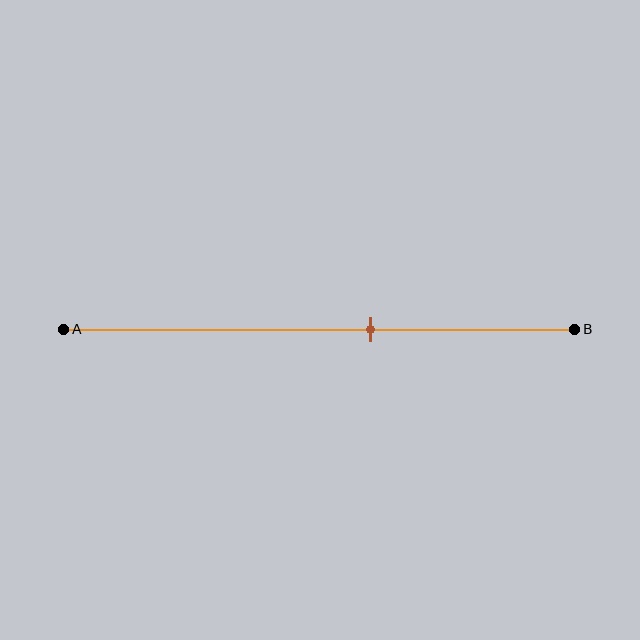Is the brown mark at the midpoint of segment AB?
No, the mark is at about 60% from A, not at the 50% midpoint.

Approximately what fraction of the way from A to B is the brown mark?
The brown mark is approximately 60% of the way from A to B.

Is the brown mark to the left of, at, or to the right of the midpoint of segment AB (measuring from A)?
The brown mark is to the right of the midpoint of segment AB.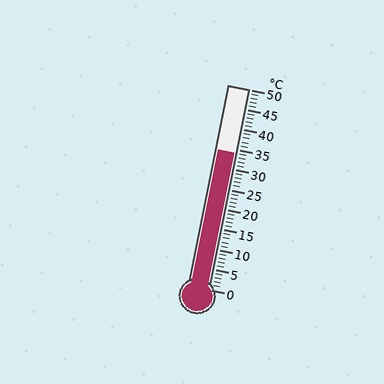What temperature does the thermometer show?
The thermometer shows approximately 34°C.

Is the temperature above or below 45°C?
The temperature is below 45°C.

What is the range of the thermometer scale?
The thermometer scale ranges from 0°C to 50°C.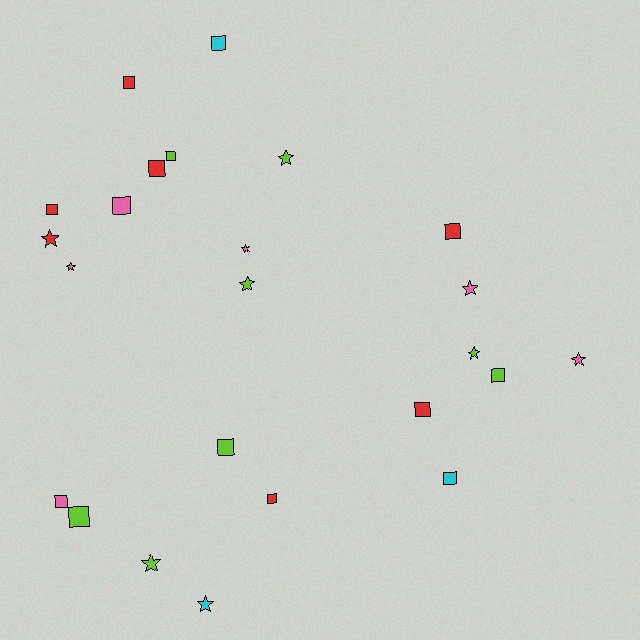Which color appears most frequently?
Lime, with 8 objects.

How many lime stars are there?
There are 4 lime stars.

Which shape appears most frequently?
Square, with 14 objects.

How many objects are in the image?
There are 24 objects.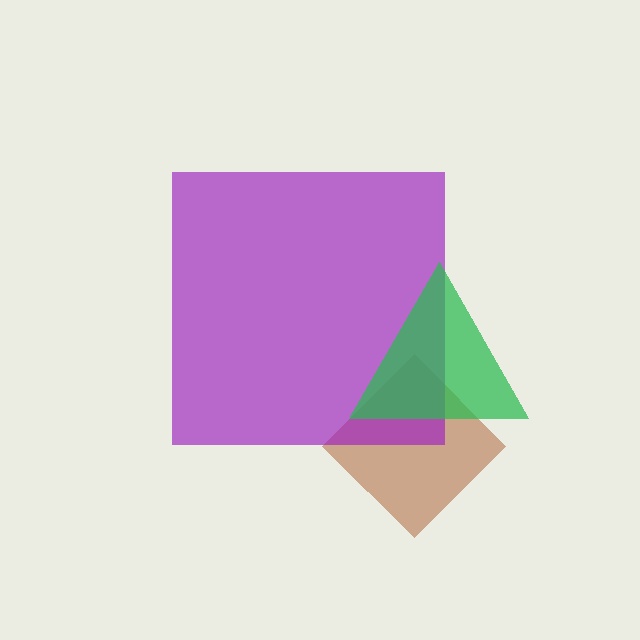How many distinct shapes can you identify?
There are 3 distinct shapes: a brown diamond, a purple square, a green triangle.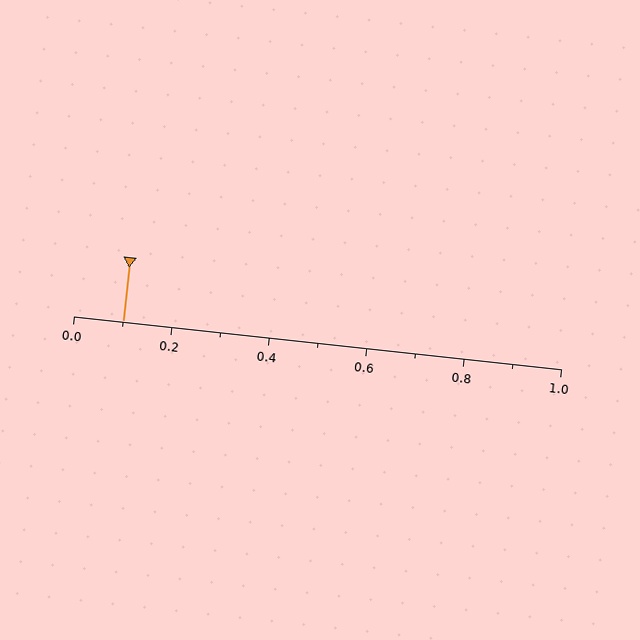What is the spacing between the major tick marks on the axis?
The major ticks are spaced 0.2 apart.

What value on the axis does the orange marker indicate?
The marker indicates approximately 0.1.